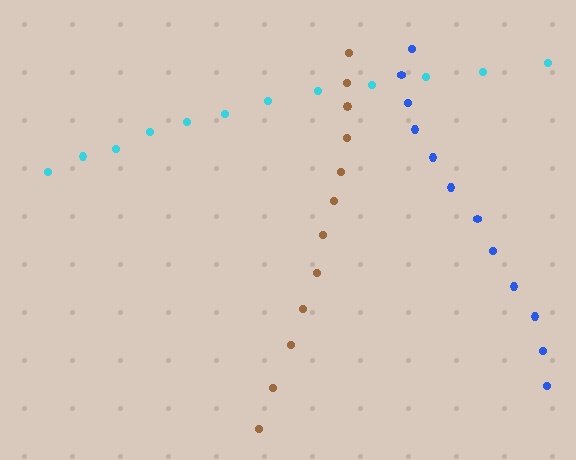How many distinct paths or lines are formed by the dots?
There are 3 distinct paths.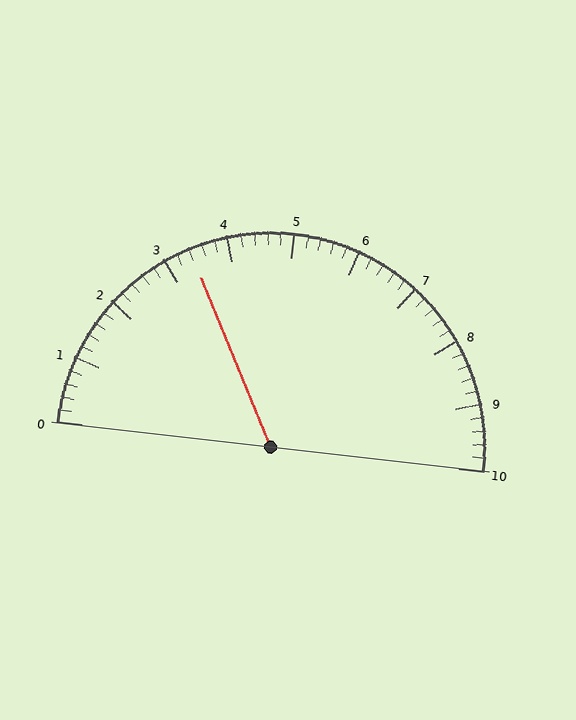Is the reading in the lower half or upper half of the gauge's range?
The reading is in the lower half of the range (0 to 10).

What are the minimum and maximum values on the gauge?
The gauge ranges from 0 to 10.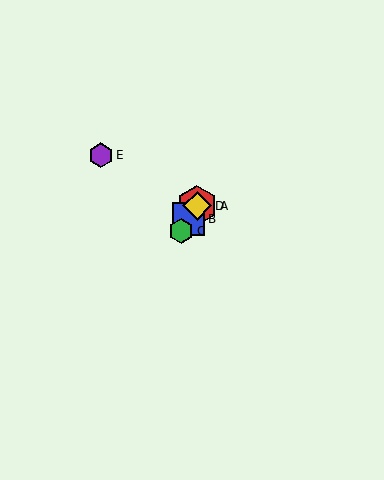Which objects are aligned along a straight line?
Objects A, B, C, D are aligned along a straight line.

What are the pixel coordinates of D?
Object D is at (197, 206).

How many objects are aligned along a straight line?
4 objects (A, B, C, D) are aligned along a straight line.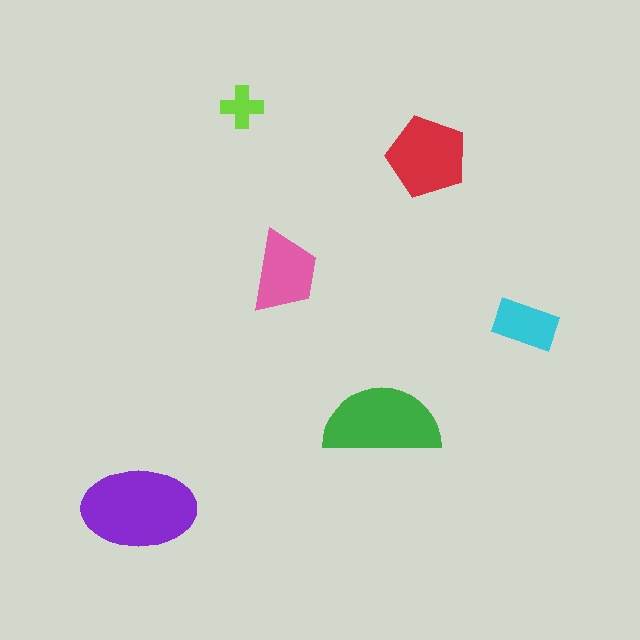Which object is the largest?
The purple ellipse.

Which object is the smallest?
The lime cross.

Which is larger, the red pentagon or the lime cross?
The red pentagon.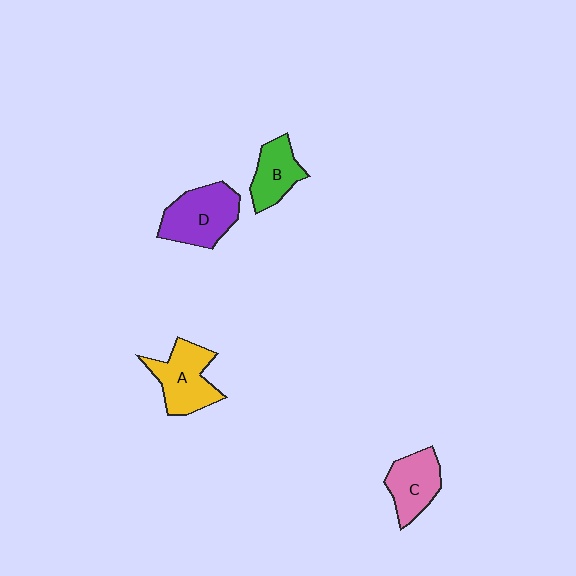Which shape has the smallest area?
Shape B (green).